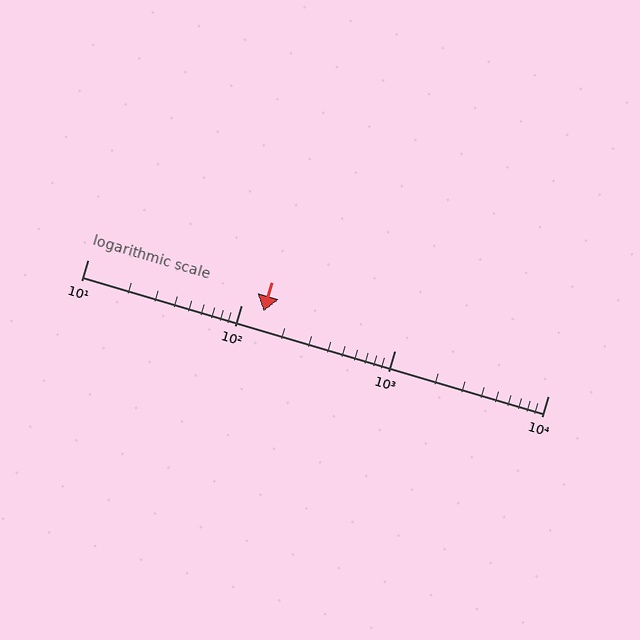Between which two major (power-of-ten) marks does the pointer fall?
The pointer is between 100 and 1000.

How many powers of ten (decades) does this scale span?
The scale spans 3 decades, from 10 to 10000.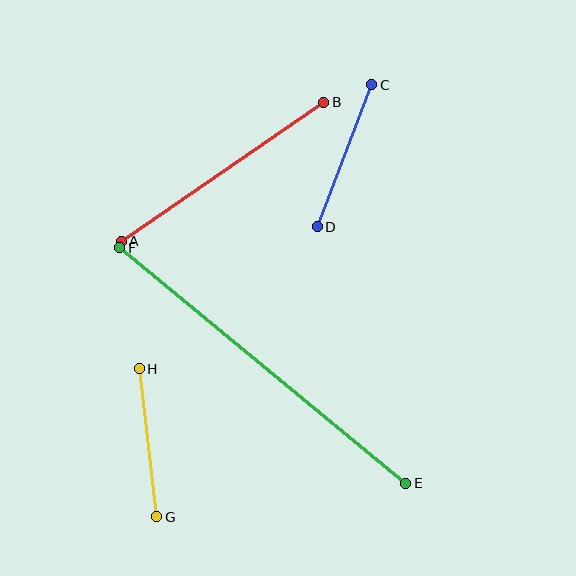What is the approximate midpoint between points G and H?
The midpoint is at approximately (148, 443) pixels.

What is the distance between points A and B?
The distance is approximately 245 pixels.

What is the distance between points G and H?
The distance is approximately 149 pixels.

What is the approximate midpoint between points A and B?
The midpoint is at approximately (222, 172) pixels.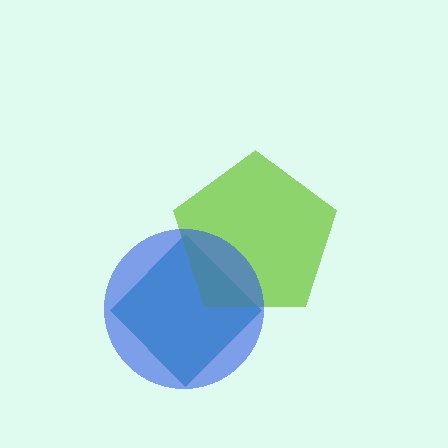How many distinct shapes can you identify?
There are 3 distinct shapes: a teal diamond, a lime pentagon, a blue circle.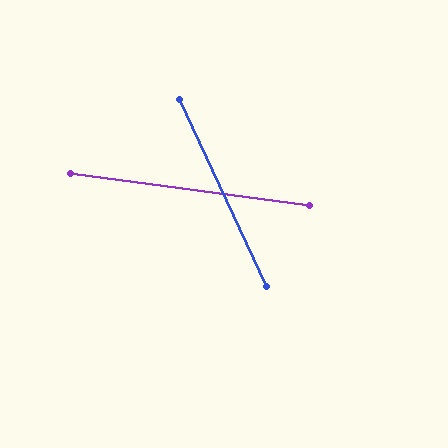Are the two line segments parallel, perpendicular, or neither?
Neither parallel nor perpendicular — they differ by about 57°.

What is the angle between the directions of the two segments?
Approximately 57 degrees.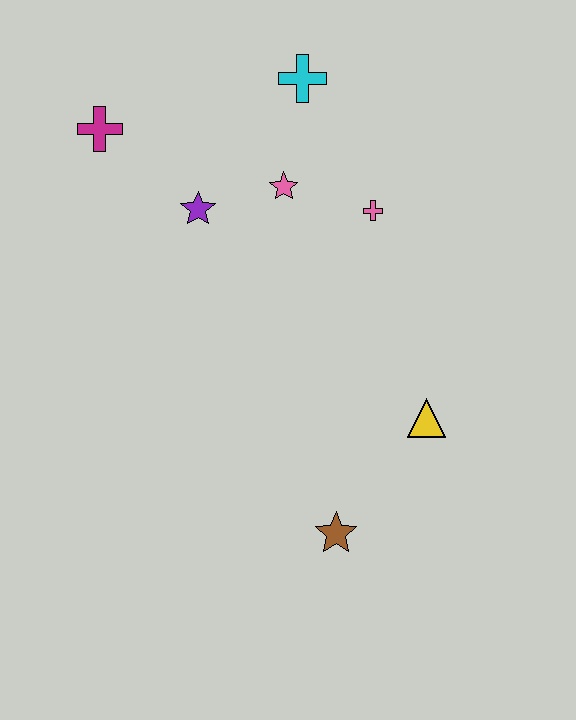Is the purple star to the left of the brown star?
Yes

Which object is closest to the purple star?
The pink star is closest to the purple star.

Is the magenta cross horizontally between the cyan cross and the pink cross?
No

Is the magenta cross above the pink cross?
Yes